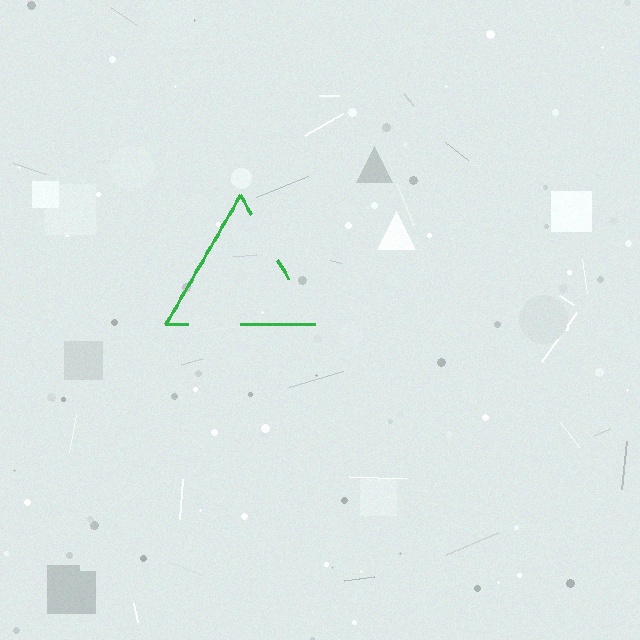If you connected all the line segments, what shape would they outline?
They would outline a triangle.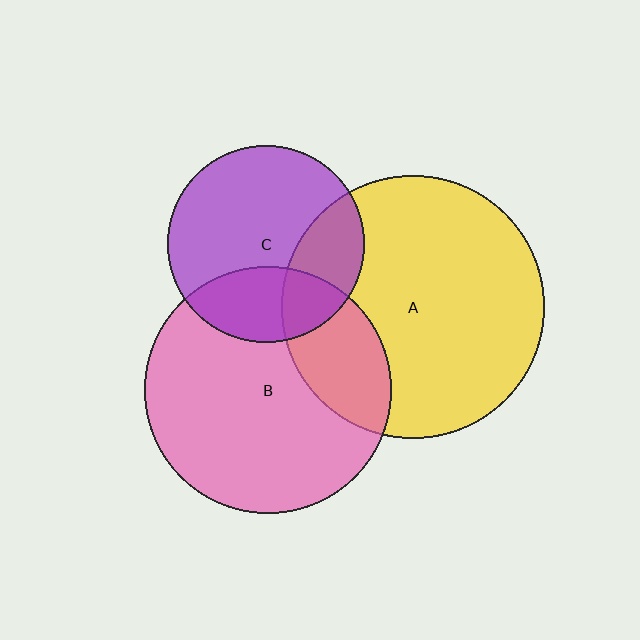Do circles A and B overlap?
Yes.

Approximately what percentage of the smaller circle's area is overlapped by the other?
Approximately 25%.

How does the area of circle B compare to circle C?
Approximately 1.6 times.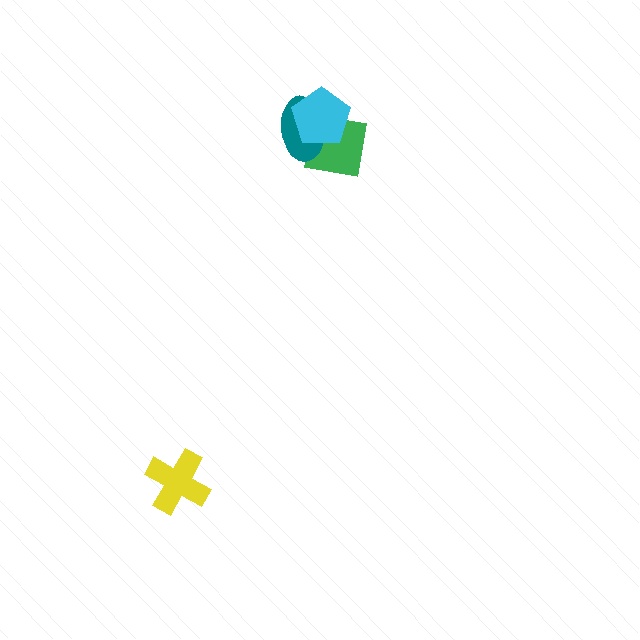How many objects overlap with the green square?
2 objects overlap with the green square.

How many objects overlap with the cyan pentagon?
2 objects overlap with the cyan pentagon.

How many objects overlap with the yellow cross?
0 objects overlap with the yellow cross.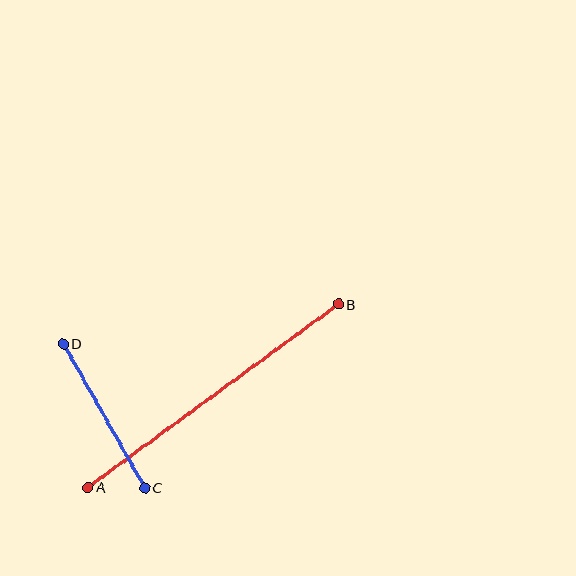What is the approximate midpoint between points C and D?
The midpoint is at approximately (104, 416) pixels.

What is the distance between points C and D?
The distance is approximately 165 pixels.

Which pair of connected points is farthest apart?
Points A and B are farthest apart.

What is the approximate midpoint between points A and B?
The midpoint is at approximately (213, 396) pixels.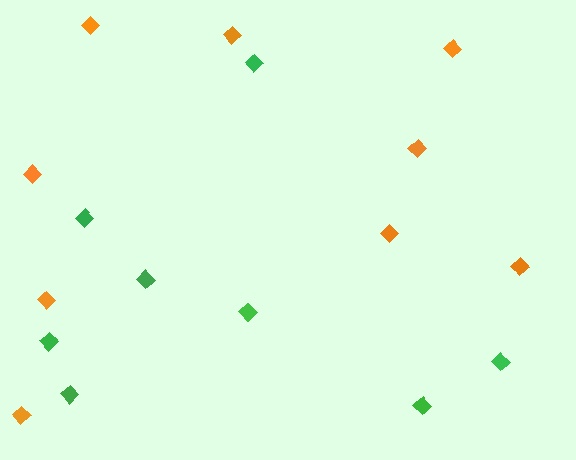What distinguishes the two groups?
There are 2 groups: one group of orange diamonds (9) and one group of green diamonds (8).